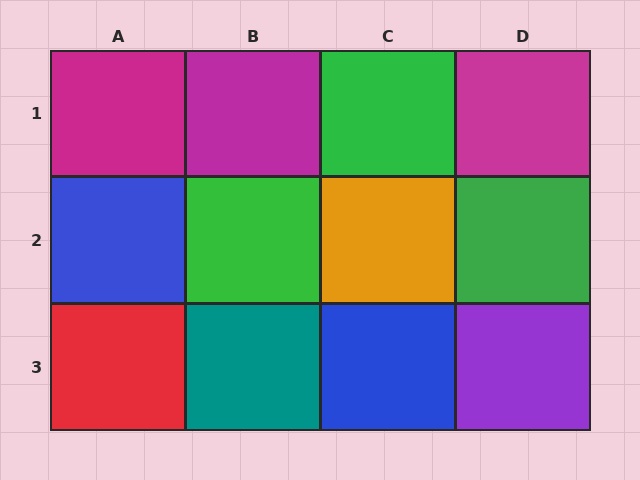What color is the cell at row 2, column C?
Orange.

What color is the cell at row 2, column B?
Green.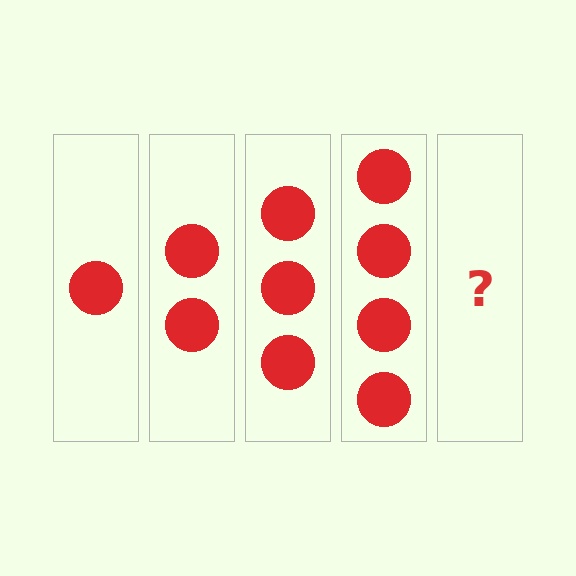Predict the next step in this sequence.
The next step is 5 circles.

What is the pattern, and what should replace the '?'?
The pattern is that each step adds one more circle. The '?' should be 5 circles.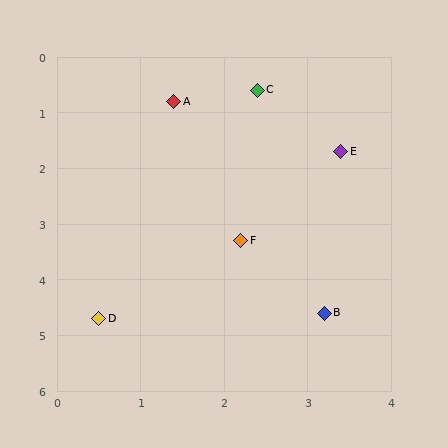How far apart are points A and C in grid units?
Points A and C are about 1.0 grid units apart.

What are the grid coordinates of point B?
Point B is at approximately (3.2, 4.6).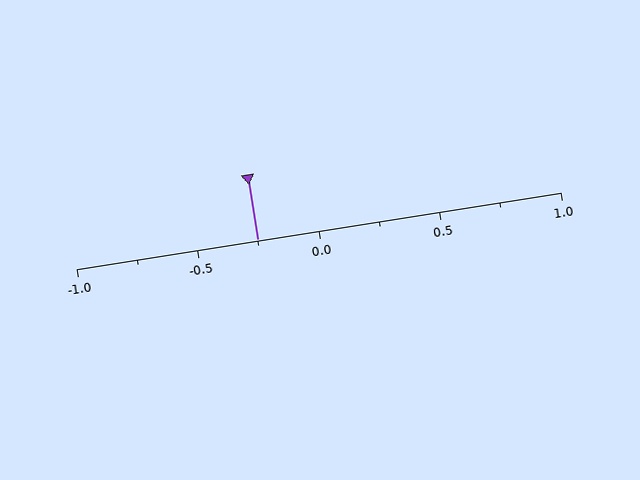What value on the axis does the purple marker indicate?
The marker indicates approximately -0.25.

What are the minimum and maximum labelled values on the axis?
The axis runs from -1.0 to 1.0.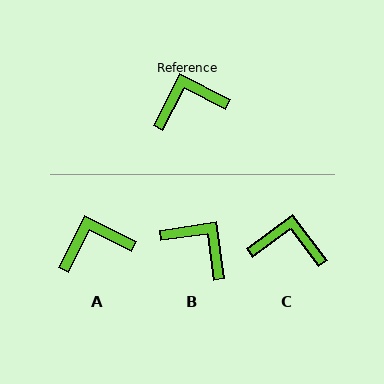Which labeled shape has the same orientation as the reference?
A.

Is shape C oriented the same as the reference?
No, it is off by about 27 degrees.